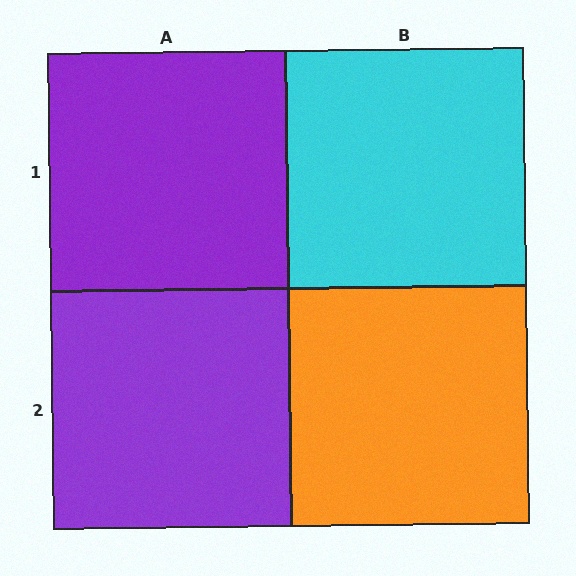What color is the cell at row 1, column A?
Purple.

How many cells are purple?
2 cells are purple.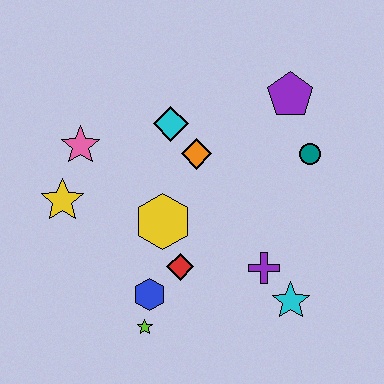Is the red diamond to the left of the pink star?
No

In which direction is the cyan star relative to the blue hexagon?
The cyan star is to the right of the blue hexagon.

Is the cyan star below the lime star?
No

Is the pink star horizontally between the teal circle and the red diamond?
No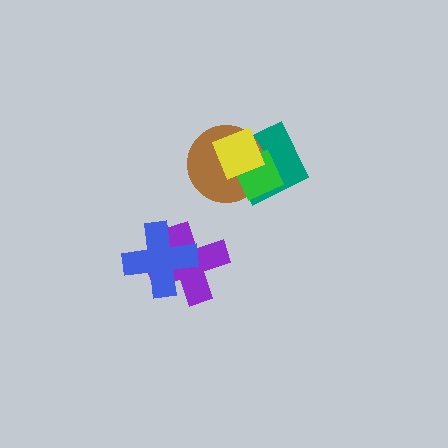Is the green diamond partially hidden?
Yes, it is partially covered by another shape.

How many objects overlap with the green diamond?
3 objects overlap with the green diamond.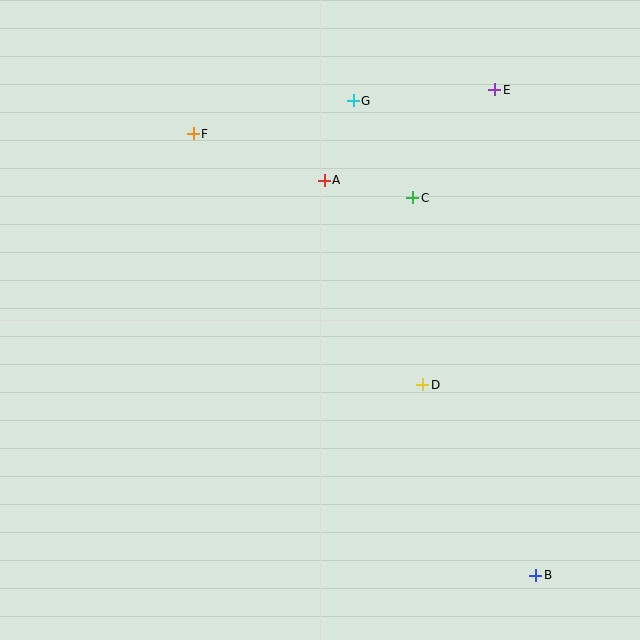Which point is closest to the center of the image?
Point D at (423, 385) is closest to the center.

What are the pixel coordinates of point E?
Point E is at (495, 90).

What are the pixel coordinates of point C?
Point C is at (413, 198).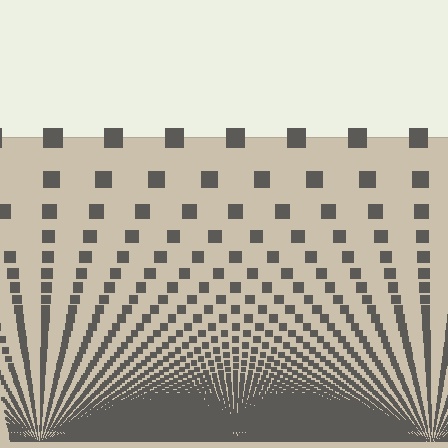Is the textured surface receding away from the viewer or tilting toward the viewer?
The surface appears to tilt toward the viewer. Texture elements get larger and sparser toward the top.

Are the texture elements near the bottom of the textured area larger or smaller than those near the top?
Smaller. The gradient is inverted — elements near the bottom are smaller and denser.